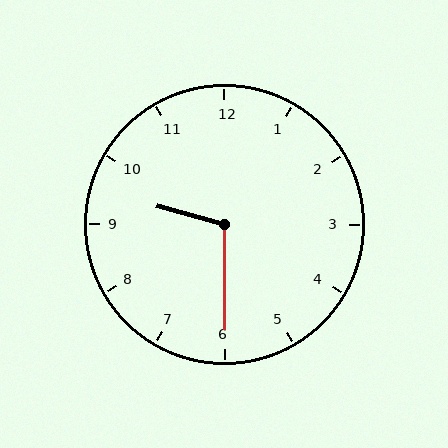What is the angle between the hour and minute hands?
Approximately 105 degrees.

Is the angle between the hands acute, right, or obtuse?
It is obtuse.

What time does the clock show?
9:30.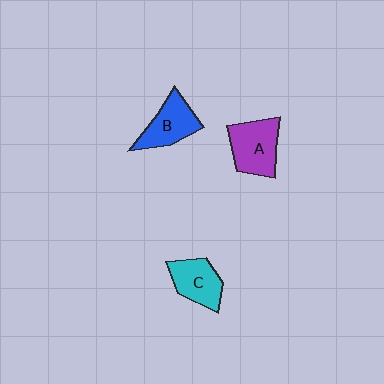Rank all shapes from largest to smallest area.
From largest to smallest: A (purple), B (blue), C (cyan).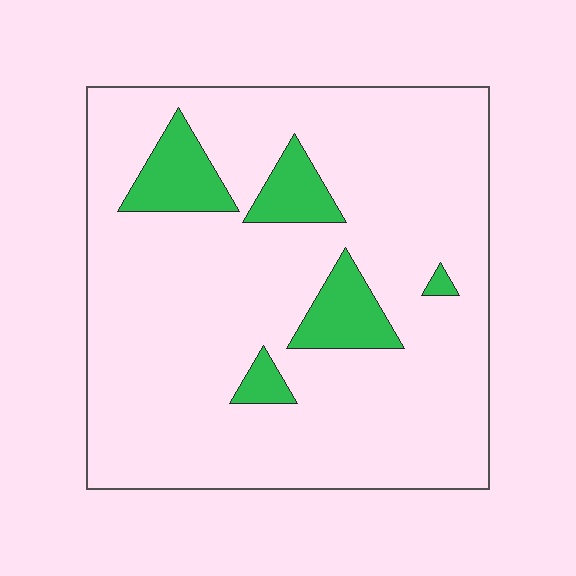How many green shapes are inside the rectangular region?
5.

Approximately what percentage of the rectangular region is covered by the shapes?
Approximately 10%.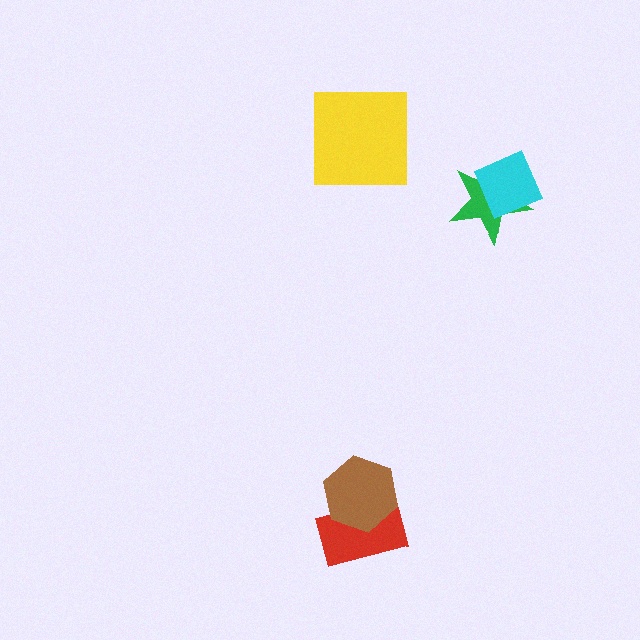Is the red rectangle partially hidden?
Yes, it is partially covered by another shape.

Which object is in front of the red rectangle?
The brown hexagon is in front of the red rectangle.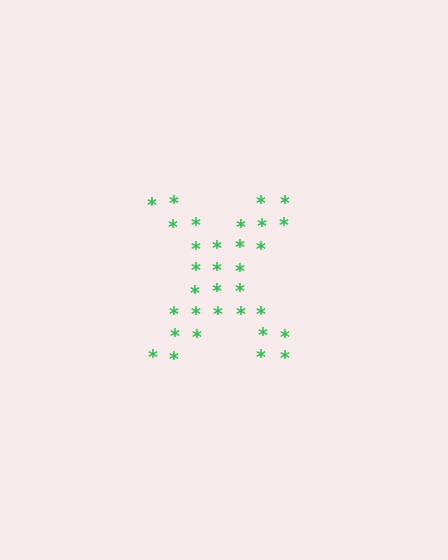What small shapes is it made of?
It is made of small asterisks.